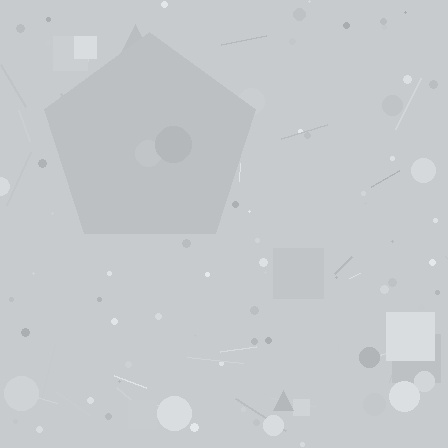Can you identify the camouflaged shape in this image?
The camouflaged shape is a pentagon.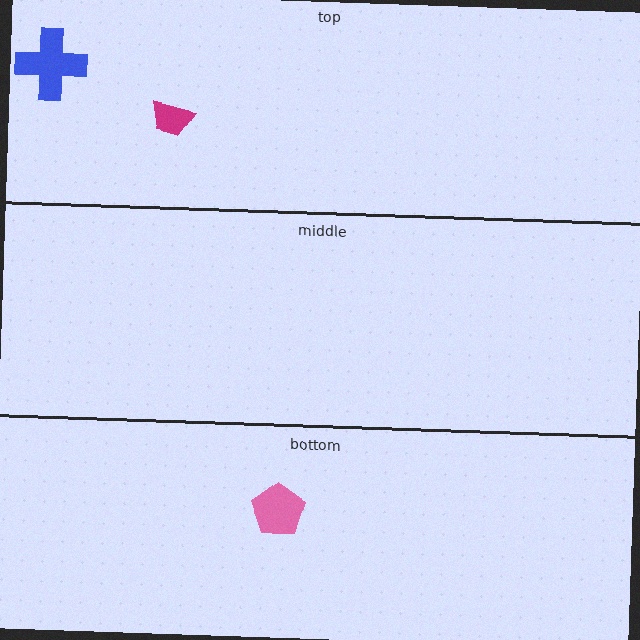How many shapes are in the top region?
2.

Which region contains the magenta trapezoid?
The top region.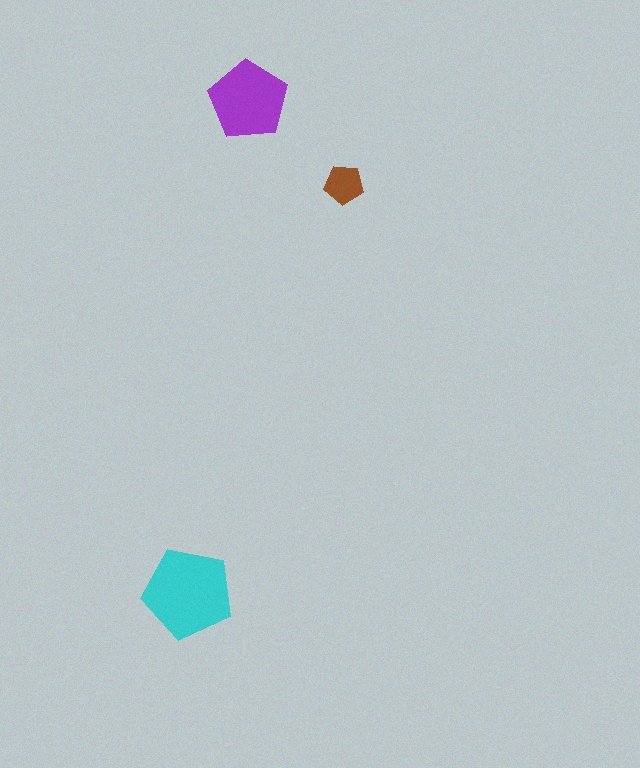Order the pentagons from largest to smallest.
the cyan one, the purple one, the brown one.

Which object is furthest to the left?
The cyan pentagon is leftmost.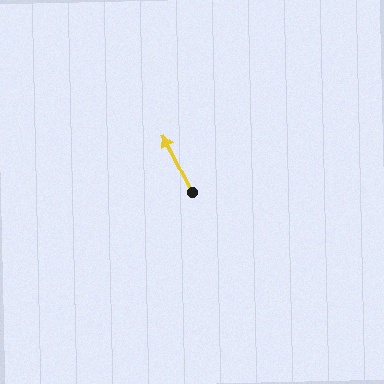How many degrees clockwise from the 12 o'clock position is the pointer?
Approximately 333 degrees.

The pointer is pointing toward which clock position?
Roughly 11 o'clock.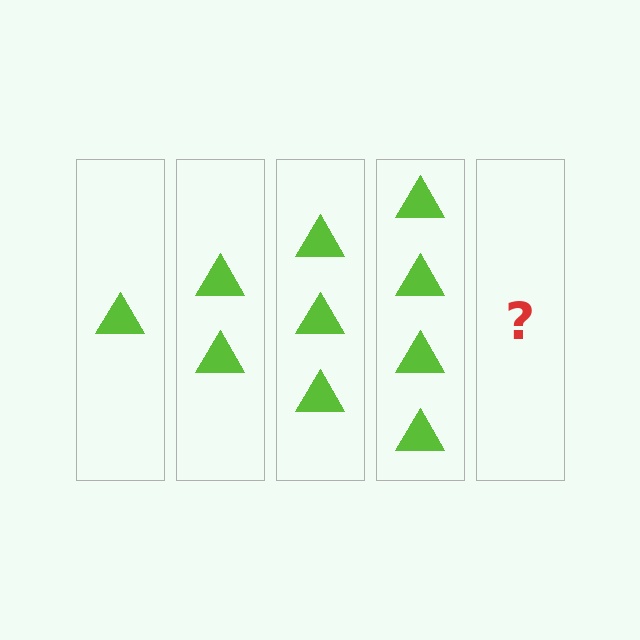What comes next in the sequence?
The next element should be 5 triangles.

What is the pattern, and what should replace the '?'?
The pattern is that each step adds one more triangle. The '?' should be 5 triangles.